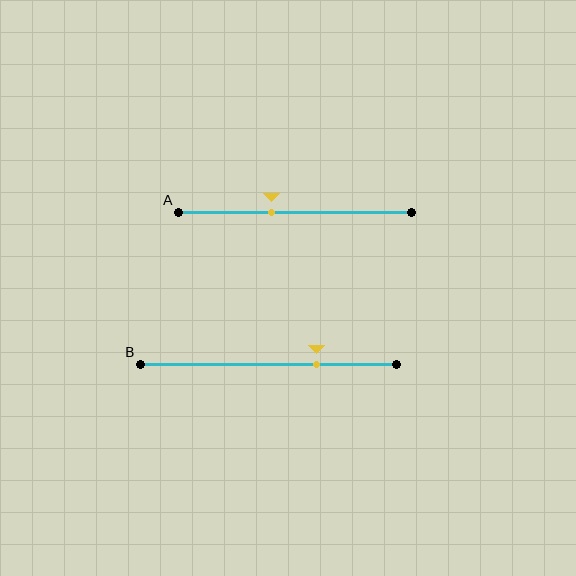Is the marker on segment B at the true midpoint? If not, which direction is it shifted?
No, the marker on segment B is shifted to the right by about 19% of the segment length.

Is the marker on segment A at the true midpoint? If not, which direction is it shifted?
No, the marker on segment A is shifted to the left by about 10% of the segment length.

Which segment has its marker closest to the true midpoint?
Segment A has its marker closest to the true midpoint.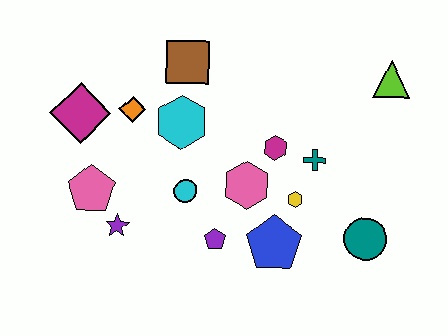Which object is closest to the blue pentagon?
The yellow hexagon is closest to the blue pentagon.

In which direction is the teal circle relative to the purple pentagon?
The teal circle is to the right of the purple pentagon.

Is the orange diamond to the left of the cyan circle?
Yes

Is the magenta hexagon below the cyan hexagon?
Yes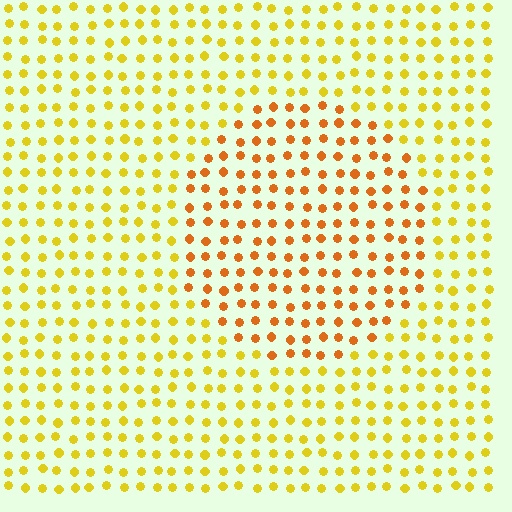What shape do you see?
I see a circle.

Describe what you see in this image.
The image is filled with small yellow elements in a uniform arrangement. A circle-shaped region is visible where the elements are tinted to a slightly different hue, forming a subtle color boundary.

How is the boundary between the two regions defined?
The boundary is defined purely by a slight shift in hue (about 30 degrees). Spacing, size, and orientation are identical on both sides.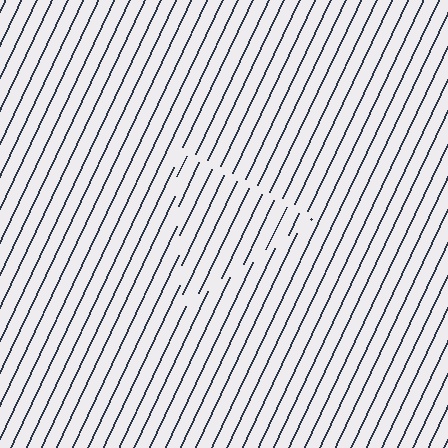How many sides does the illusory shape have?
3 sides — the line-ends trace a triangle.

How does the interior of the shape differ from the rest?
The interior of the shape contains the same grating, shifted by half a period — the contour is defined by the phase discontinuity where line-ends from the inner and outer gratings abut.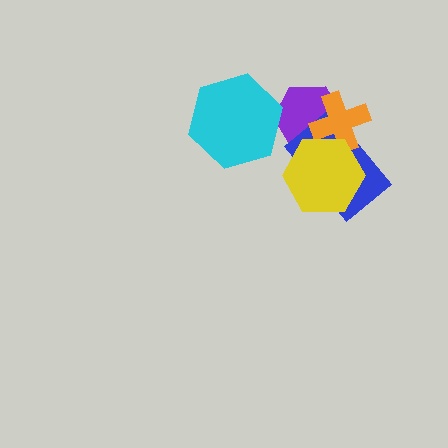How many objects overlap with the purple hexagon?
4 objects overlap with the purple hexagon.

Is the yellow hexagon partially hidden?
No, no other shape covers it.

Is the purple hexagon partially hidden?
Yes, it is partially covered by another shape.